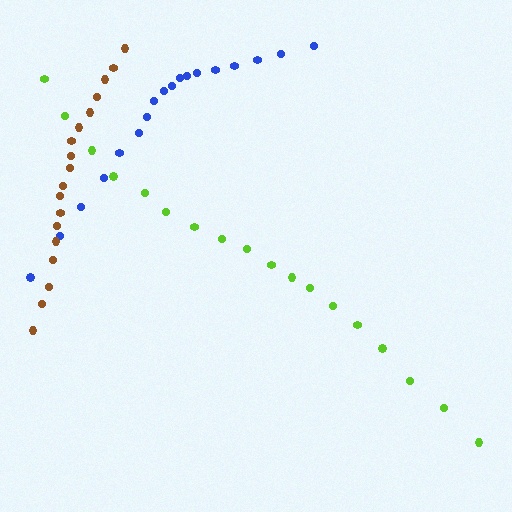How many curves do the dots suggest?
There are 3 distinct paths.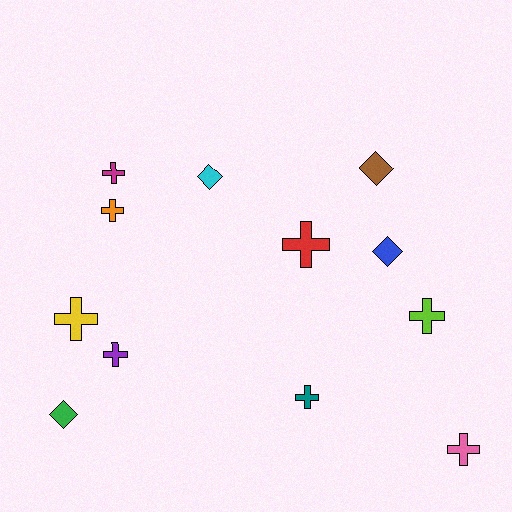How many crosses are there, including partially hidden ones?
There are 8 crosses.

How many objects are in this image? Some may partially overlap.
There are 12 objects.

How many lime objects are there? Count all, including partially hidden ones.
There is 1 lime object.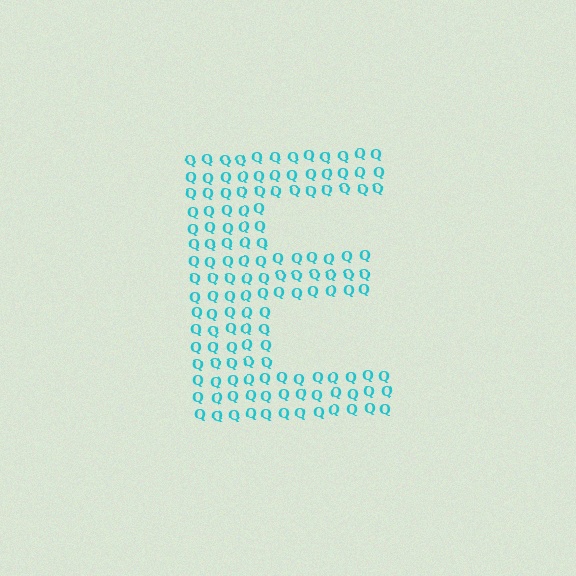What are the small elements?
The small elements are letter Q's.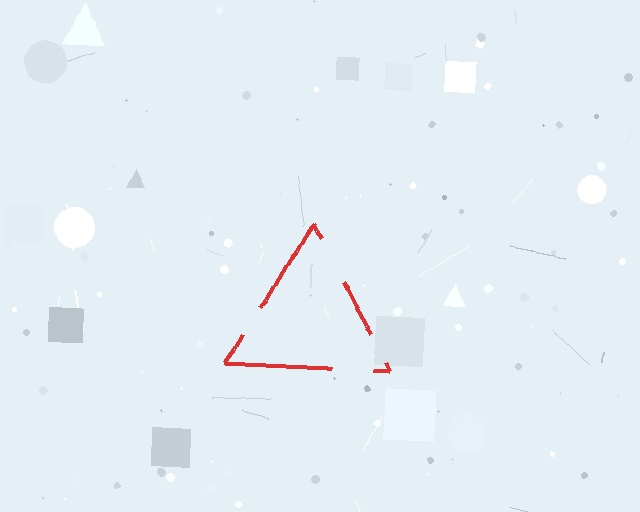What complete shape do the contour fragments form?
The contour fragments form a triangle.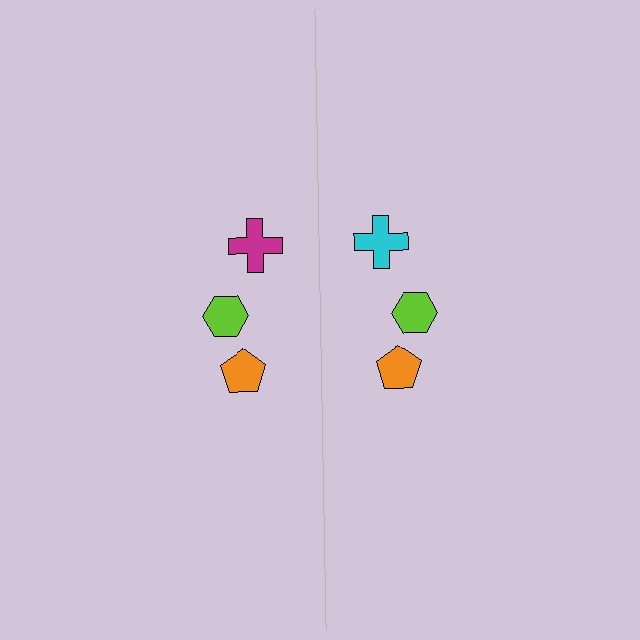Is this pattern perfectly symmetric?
No, the pattern is not perfectly symmetric. The cyan cross on the right side breaks the symmetry — its mirror counterpart is magenta.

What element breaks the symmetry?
The cyan cross on the right side breaks the symmetry — its mirror counterpart is magenta.